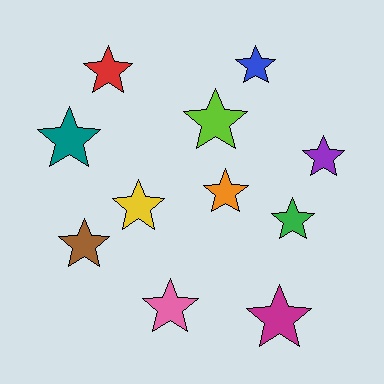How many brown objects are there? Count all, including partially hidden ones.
There is 1 brown object.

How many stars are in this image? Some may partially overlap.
There are 11 stars.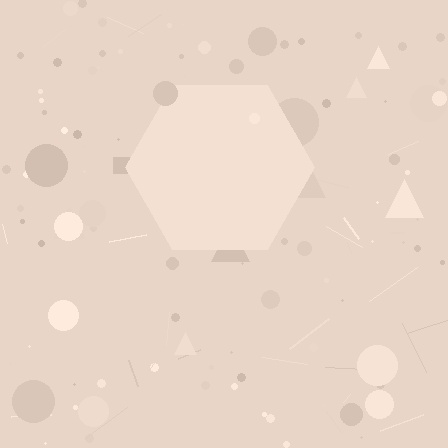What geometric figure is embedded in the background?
A hexagon is embedded in the background.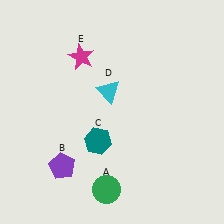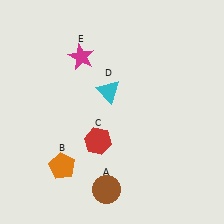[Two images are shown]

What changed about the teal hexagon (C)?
In Image 1, C is teal. In Image 2, it changed to red.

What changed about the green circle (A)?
In Image 1, A is green. In Image 2, it changed to brown.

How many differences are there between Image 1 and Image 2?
There are 3 differences between the two images.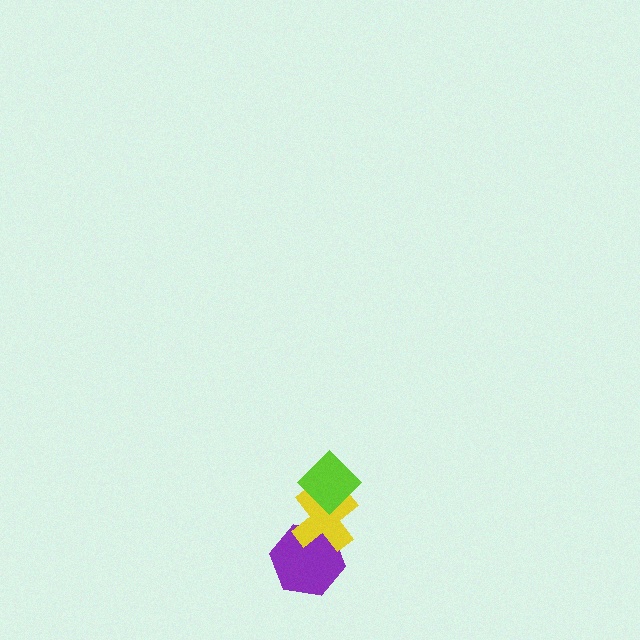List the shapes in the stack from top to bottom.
From top to bottom: the lime diamond, the yellow cross, the purple hexagon.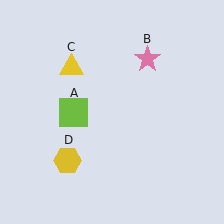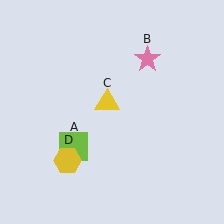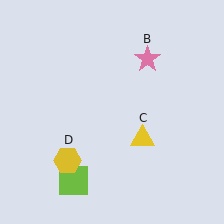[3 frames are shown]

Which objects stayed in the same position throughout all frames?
Pink star (object B) and yellow hexagon (object D) remained stationary.